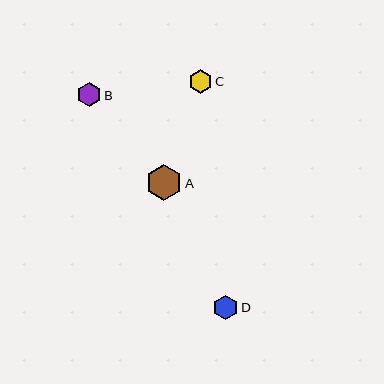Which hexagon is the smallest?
Hexagon C is the smallest with a size of approximately 24 pixels.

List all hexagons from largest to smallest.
From largest to smallest: A, D, B, C.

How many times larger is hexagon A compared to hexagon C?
Hexagon A is approximately 1.5 times the size of hexagon C.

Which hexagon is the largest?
Hexagon A is the largest with a size of approximately 36 pixels.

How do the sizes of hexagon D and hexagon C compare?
Hexagon D and hexagon C are approximately the same size.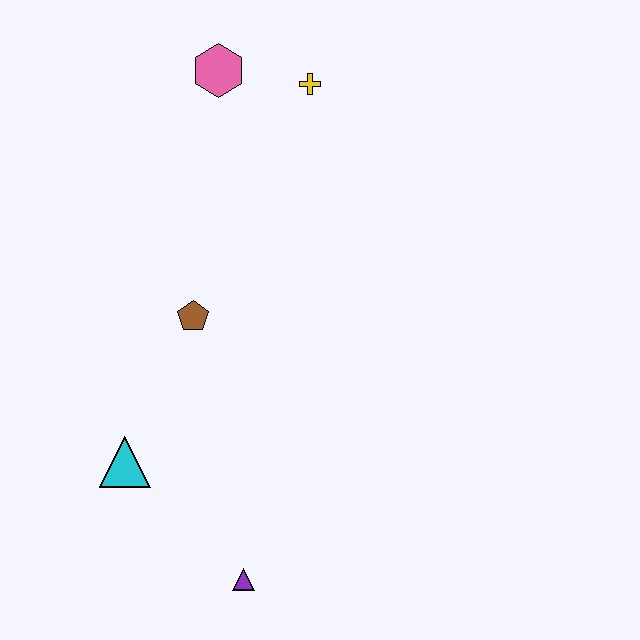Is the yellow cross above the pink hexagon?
No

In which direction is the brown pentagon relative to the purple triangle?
The brown pentagon is above the purple triangle.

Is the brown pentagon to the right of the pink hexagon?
No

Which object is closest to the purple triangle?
The cyan triangle is closest to the purple triangle.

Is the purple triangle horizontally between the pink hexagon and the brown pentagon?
No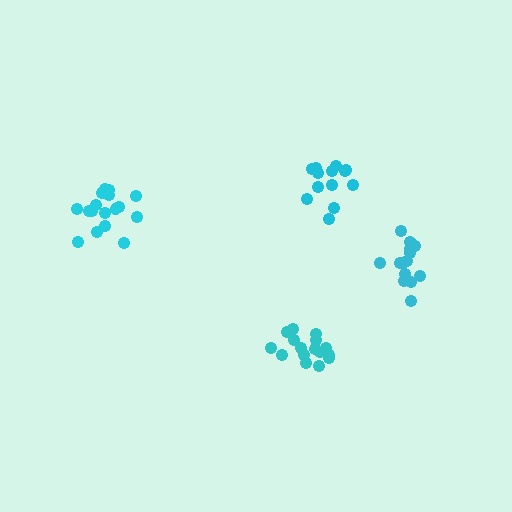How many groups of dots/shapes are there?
There are 4 groups.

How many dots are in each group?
Group 1: 17 dots, Group 2: 14 dots, Group 3: 16 dots, Group 4: 17 dots (64 total).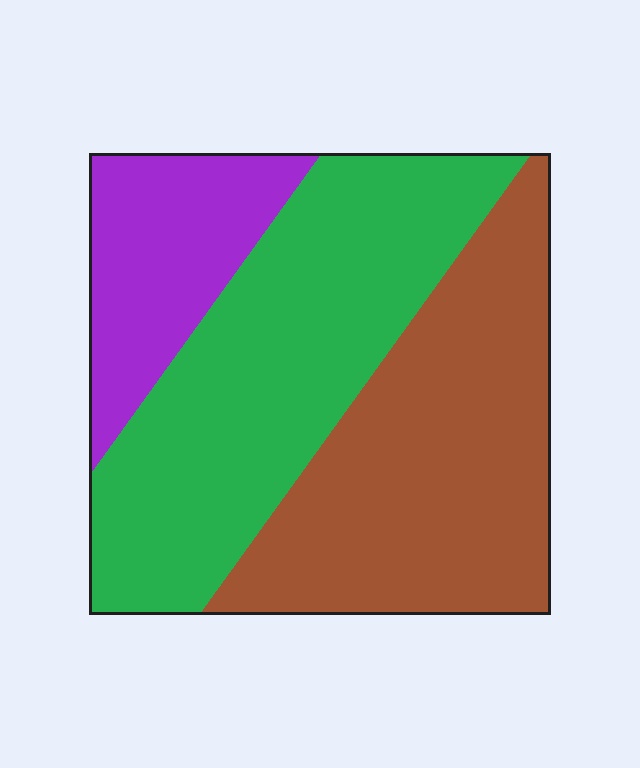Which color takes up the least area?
Purple, at roughly 20%.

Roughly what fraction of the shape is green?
Green covers about 40% of the shape.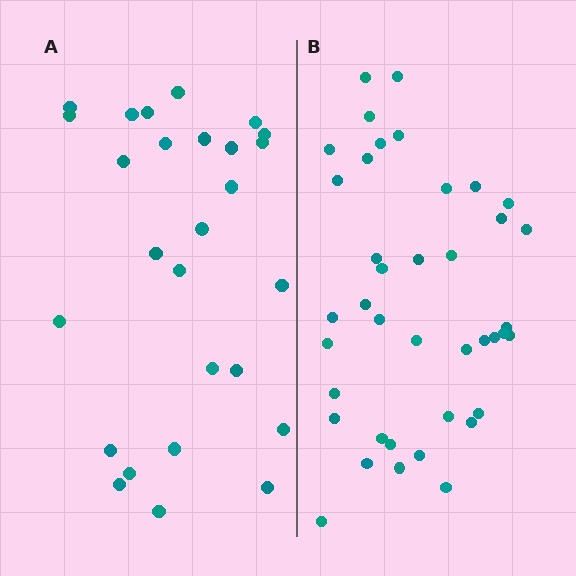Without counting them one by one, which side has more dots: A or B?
Region B (the right region) has more dots.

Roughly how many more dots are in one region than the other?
Region B has approximately 15 more dots than region A.